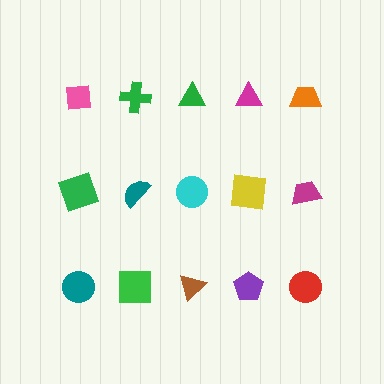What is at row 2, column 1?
A green square.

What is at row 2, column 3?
A cyan circle.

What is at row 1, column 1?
A pink square.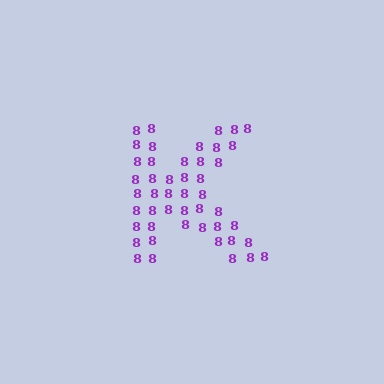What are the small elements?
The small elements are digit 8's.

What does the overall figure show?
The overall figure shows the letter K.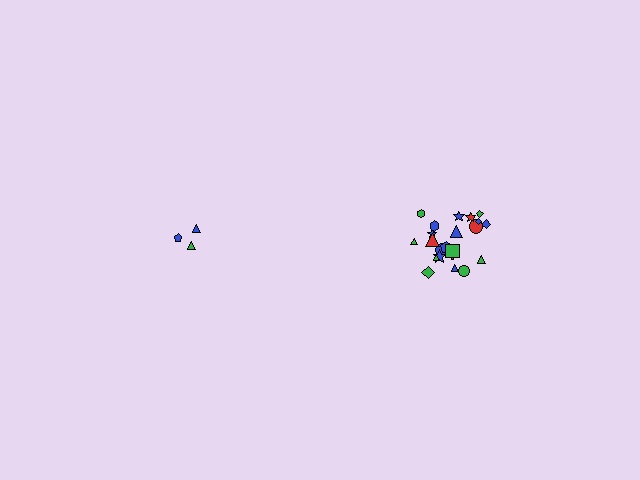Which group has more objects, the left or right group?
The right group.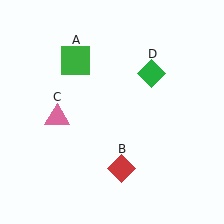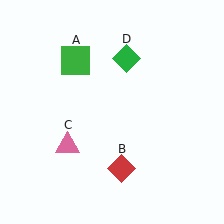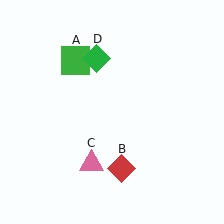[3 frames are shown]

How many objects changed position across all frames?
2 objects changed position: pink triangle (object C), green diamond (object D).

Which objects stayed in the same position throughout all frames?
Green square (object A) and red diamond (object B) remained stationary.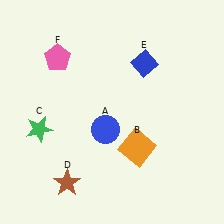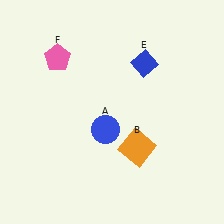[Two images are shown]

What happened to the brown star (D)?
The brown star (D) was removed in Image 2. It was in the bottom-left area of Image 1.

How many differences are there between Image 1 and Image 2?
There are 2 differences between the two images.